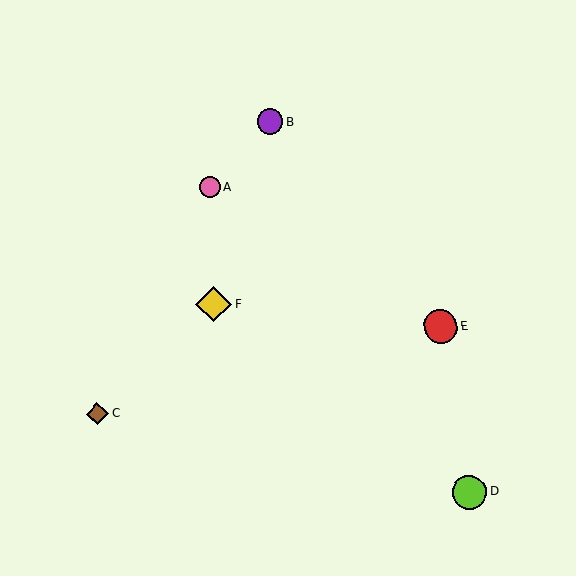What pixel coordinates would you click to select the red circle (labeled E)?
Click at (440, 326) to select the red circle E.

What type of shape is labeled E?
Shape E is a red circle.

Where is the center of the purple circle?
The center of the purple circle is at (270, 122).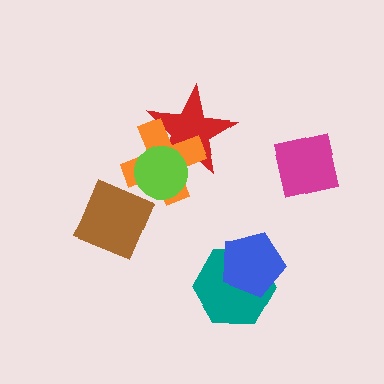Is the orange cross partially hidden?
Yes, it is partially covered by another shape.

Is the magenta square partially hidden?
No, no other shape covers it.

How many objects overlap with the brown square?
0 objects overlap with the brown square.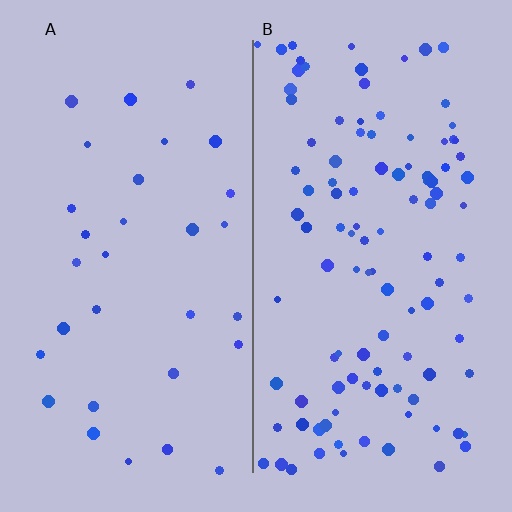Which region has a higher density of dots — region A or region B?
B (the right).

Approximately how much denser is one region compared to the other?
Approximately 3.4× — region B over region A.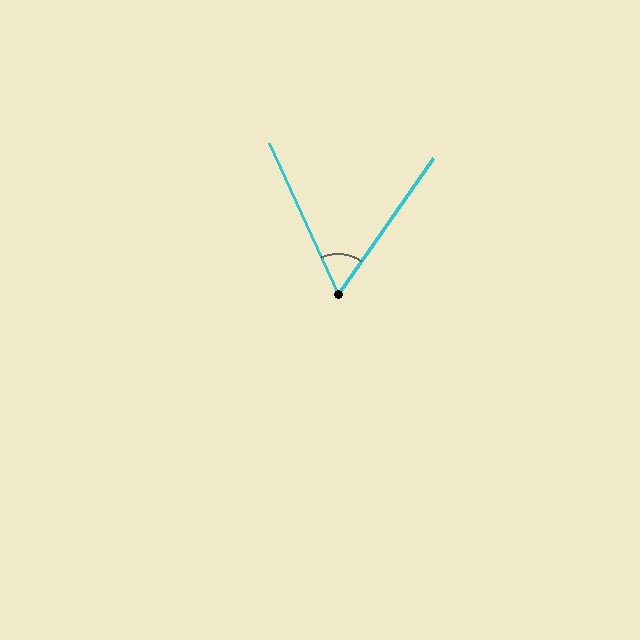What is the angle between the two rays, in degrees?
Approximately 59 degrees.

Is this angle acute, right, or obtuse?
It is acute.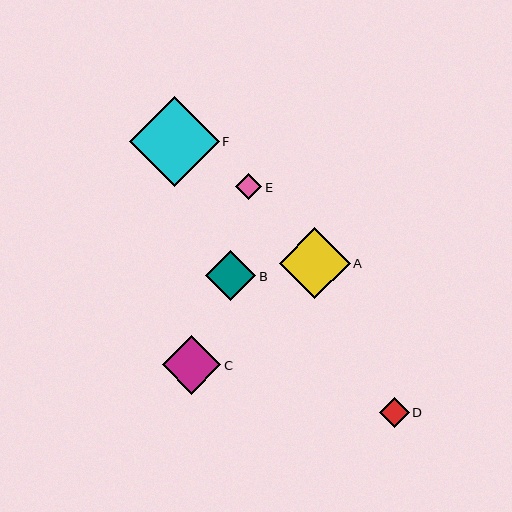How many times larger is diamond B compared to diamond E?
Diamond B is approximately 1.9 times the size of diamond E.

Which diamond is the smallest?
Diamond E is the smallest with a size of approximately 26 pixels.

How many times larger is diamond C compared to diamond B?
Diamond C is approximately 1.2 times the size of diamond B.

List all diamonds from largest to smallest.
From largest to smallest: F, A, C, B, D, E.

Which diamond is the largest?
Diamond F is the largest with a size of approximately 90 pixels.